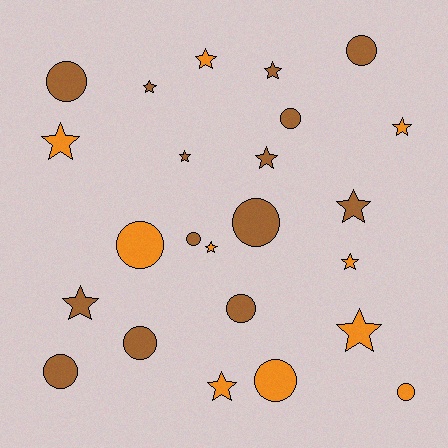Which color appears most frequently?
Brown, with 14 objects.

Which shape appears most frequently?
Star, with 13 objects.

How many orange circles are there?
There are 3 orange circles.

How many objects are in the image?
There are 24 objects.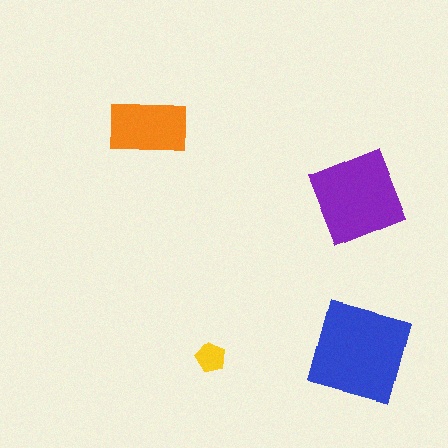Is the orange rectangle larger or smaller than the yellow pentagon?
Larger.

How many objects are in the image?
There are 4 objects in the image.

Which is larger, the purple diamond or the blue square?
The blue square.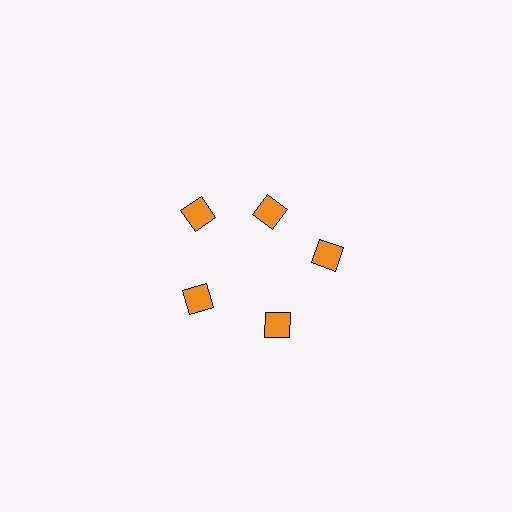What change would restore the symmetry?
The symmetry would be restored by moving it outward, back onto the ring so that all 5 diamonds sit at equal angles and equal distance from the center.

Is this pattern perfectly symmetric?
No. The 5 orange diamonds are arranged in a ring, but one element near the 1 o'clock position is pulled inward toward the center, breaking the 5-fold rotational symmetry.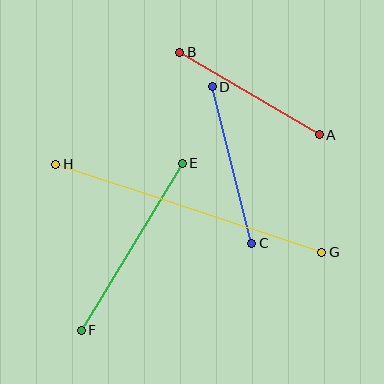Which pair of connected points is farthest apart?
Points G and H are farthest apart.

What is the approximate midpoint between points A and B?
The midpoint is at approximately (249, 93) pixels.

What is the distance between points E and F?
The distance is approximately 195 pixels.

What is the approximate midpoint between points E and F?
The midpoint is at approximately (132, 247) pixels.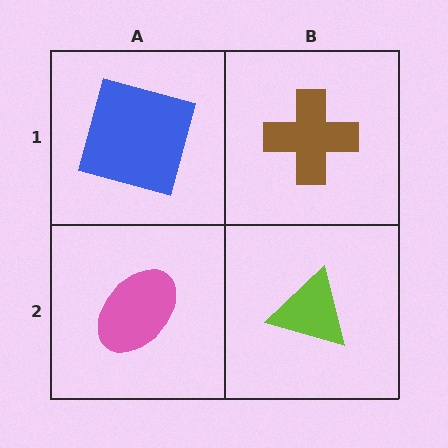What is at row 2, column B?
A lime triangle.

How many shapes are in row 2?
2 shapes.